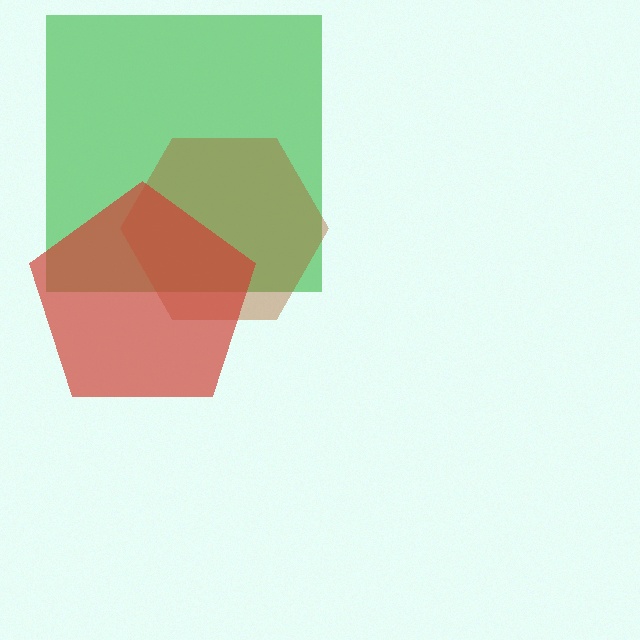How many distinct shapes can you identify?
There are 3 distinct shapes: a green square, a brown hexagon, a red pentagon.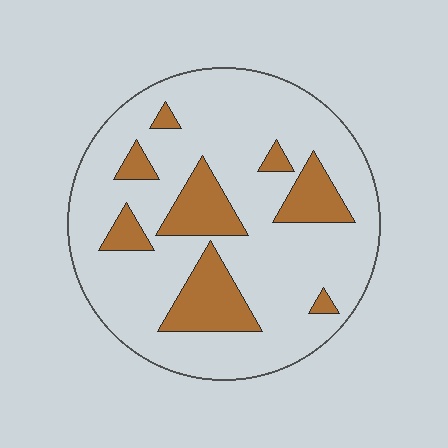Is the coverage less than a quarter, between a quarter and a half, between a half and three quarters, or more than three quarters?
Less than a quarter.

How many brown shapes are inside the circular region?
8.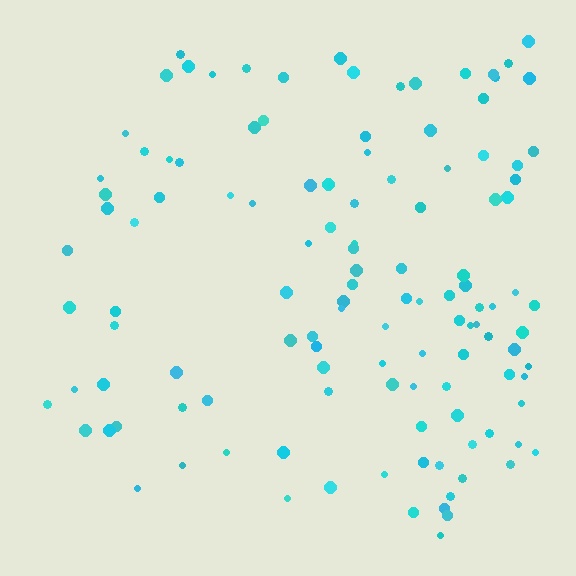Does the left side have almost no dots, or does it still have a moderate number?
Still a moderate number, just noticeably fewer than the right.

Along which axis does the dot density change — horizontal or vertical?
Horizontal.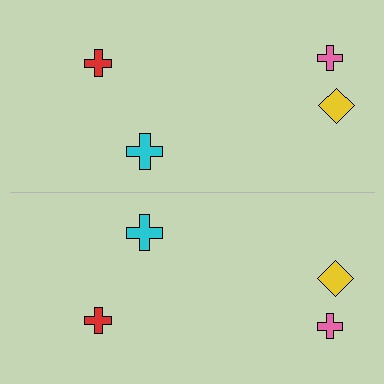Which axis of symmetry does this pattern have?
The pattern has a horizontal axis of symmetry running through the center of the image.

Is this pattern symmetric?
Yes, this pattern has bilateral (reflection) symmetry.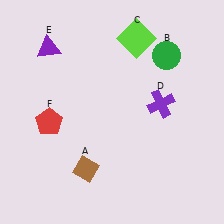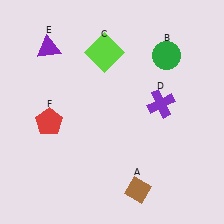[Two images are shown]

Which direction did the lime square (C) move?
The lime square (C) moved left.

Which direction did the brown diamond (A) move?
The brown diamond (A) moved right.